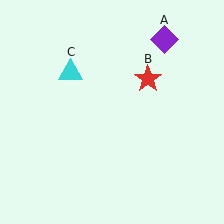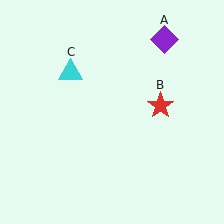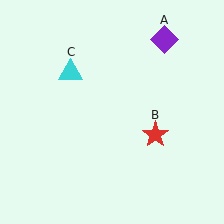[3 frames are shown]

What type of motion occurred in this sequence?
The red star (object B) rotated clockwise around the center of the scene.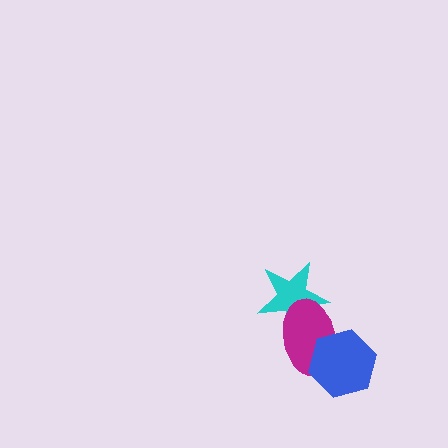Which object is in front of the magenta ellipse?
The blue hexagon is in front of the magenta ellipse.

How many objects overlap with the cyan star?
1 object overlaps with the cyan star.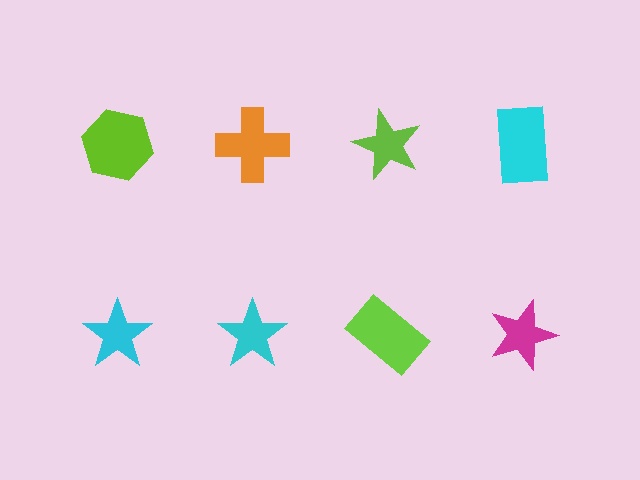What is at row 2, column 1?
A cyan star.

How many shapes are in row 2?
4 shapes.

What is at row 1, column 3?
A lime star.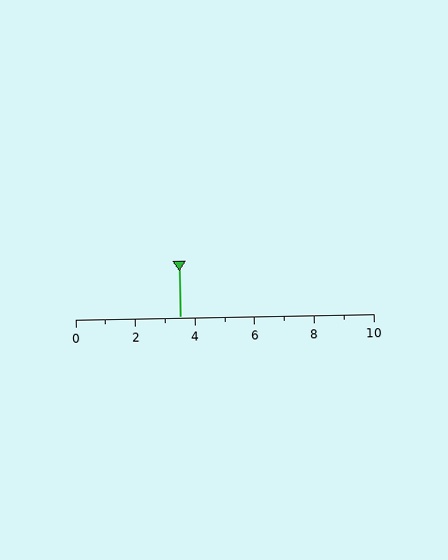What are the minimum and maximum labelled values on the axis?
The axis runs from 0 to 10.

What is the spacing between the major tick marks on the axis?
The major ticks are spaced 2 apart.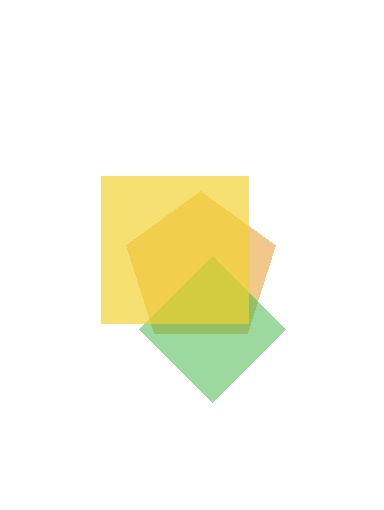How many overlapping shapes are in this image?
There are 3 overlapping shapes in the image.